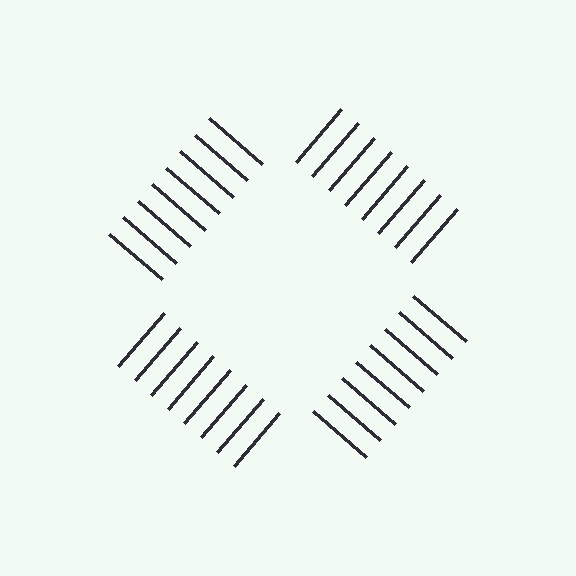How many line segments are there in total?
32 — 8 along each of the 4 edges.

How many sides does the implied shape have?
4 sides — the line-ends trace a square.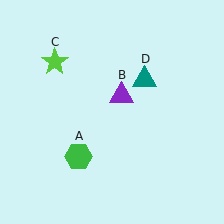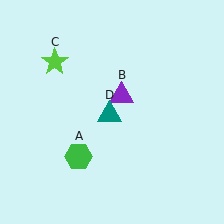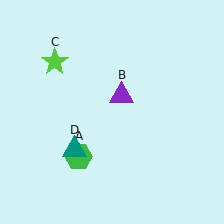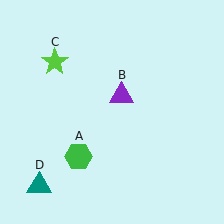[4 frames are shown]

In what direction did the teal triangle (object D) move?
The teal triangle (object D) moved down and to the left.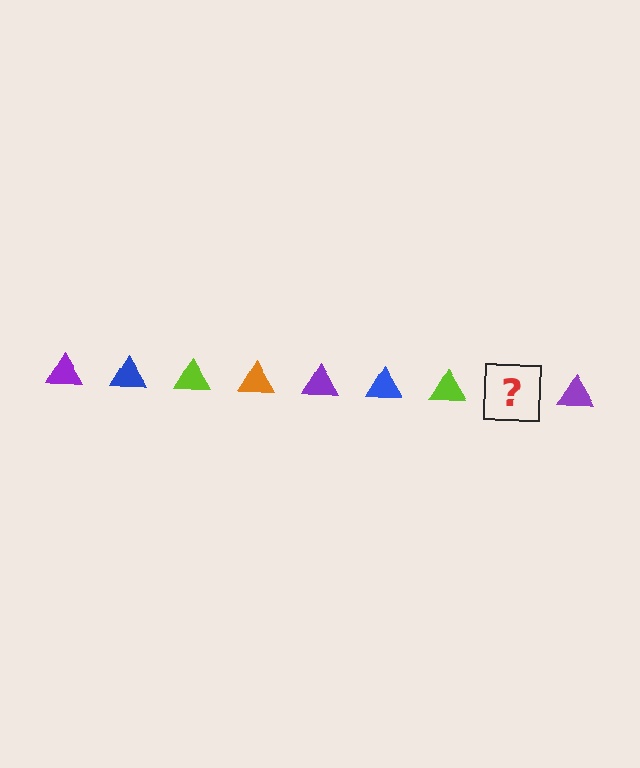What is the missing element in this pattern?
The missing element is an orange triangle.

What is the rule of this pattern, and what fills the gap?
The rule is that the pattern cycles through purple, blue, lime, orange triangles. The gap should be filled with an orange triangle.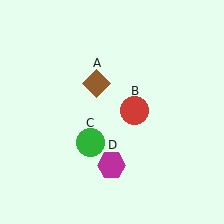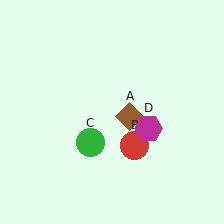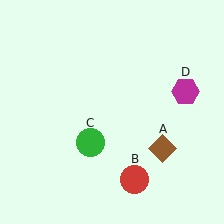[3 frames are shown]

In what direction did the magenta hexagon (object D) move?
The magenta hexagon (object D) moved up and to the right.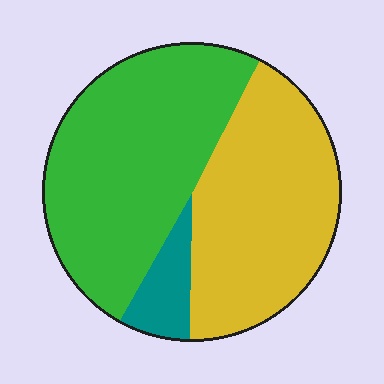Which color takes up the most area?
Green, at roughly 50%.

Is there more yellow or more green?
Green.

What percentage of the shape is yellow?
Yellow takes up about two fifths (2/5) of the shape.